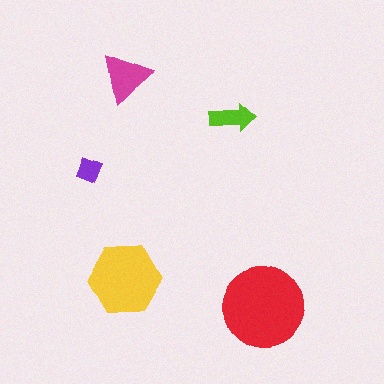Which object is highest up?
The magenta triangle is topmost.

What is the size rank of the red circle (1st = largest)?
1st.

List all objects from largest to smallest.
The red circle, the yellow hexagon, the magenta triangle, the lime arrow, the purple diamond.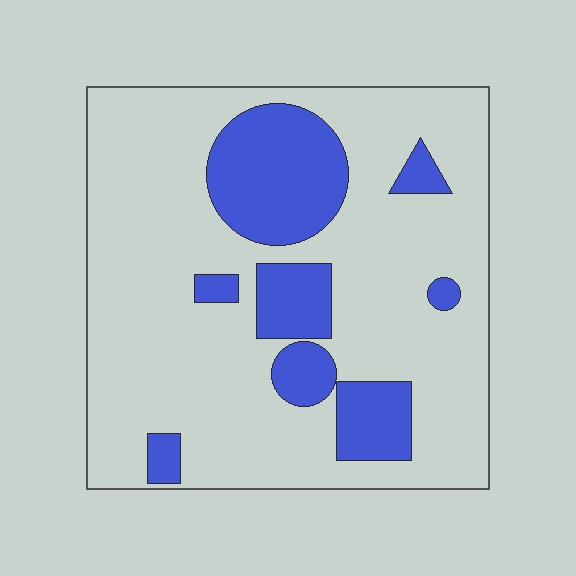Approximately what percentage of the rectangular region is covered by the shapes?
Approximately 25%.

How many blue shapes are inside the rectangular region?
8.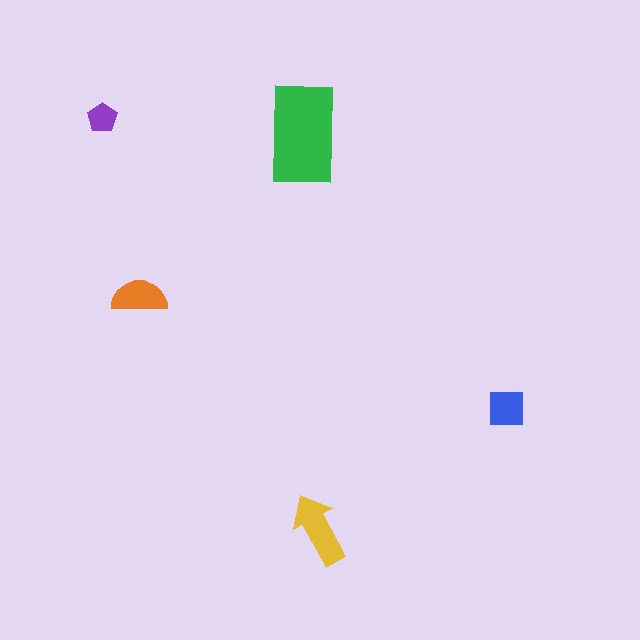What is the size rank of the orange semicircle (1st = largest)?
3rd.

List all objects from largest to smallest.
The green rectangle, the yellow arrow, the orange semicircle, the blue square, the purple pentagon.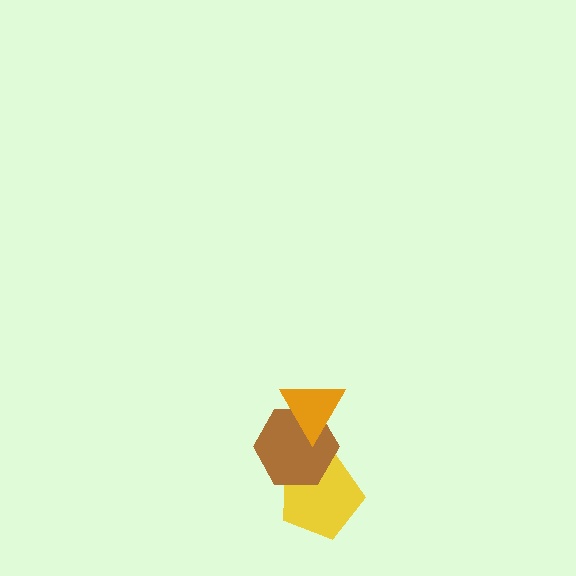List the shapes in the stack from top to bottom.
From top to bottom: the orange triangle, the brown hexagon, the yellow pentagon.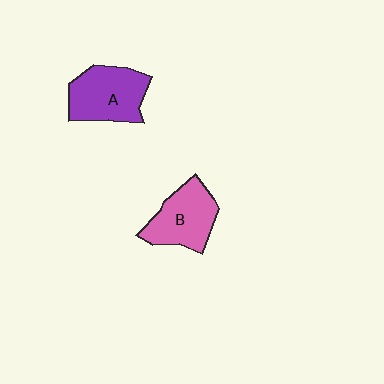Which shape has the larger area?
Shape A (purple).